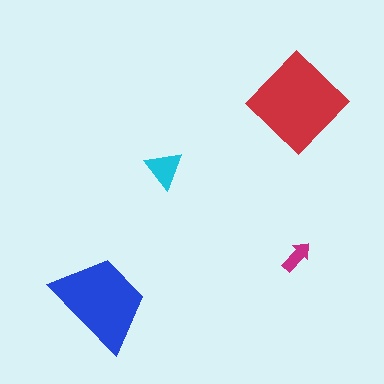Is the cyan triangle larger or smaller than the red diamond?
Smaller.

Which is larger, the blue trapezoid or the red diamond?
The red diamond.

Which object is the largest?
The red diamond.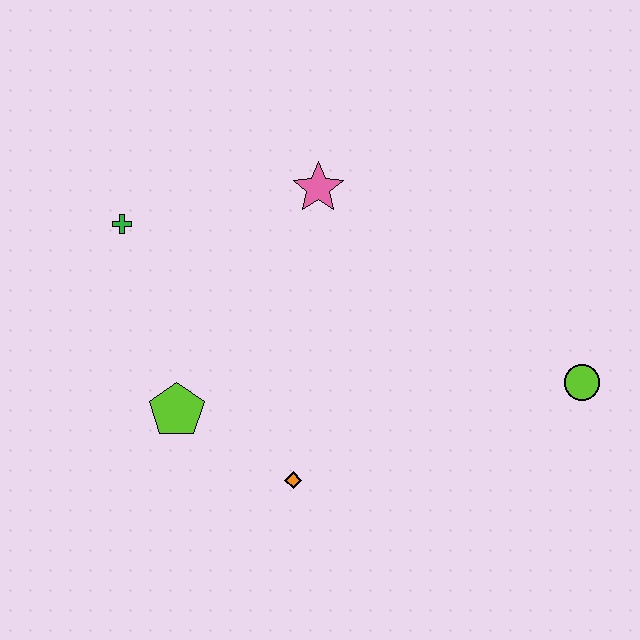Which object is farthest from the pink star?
The lime circle is farthest from the pink star.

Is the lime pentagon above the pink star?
No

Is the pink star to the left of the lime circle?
Yes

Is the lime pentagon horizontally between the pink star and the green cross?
Yes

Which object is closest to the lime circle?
The orange diamond is closest to the lime circle.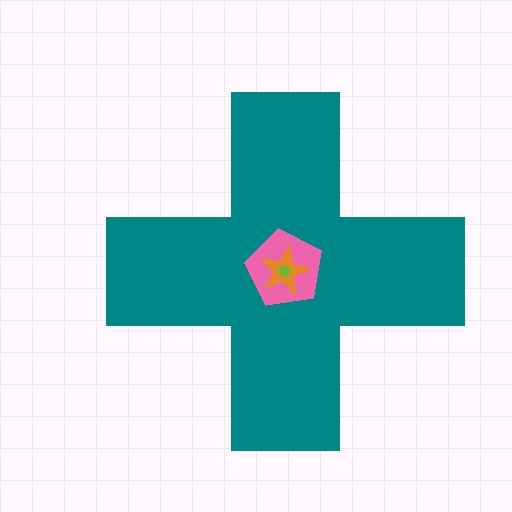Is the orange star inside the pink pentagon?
Yes.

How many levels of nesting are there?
4.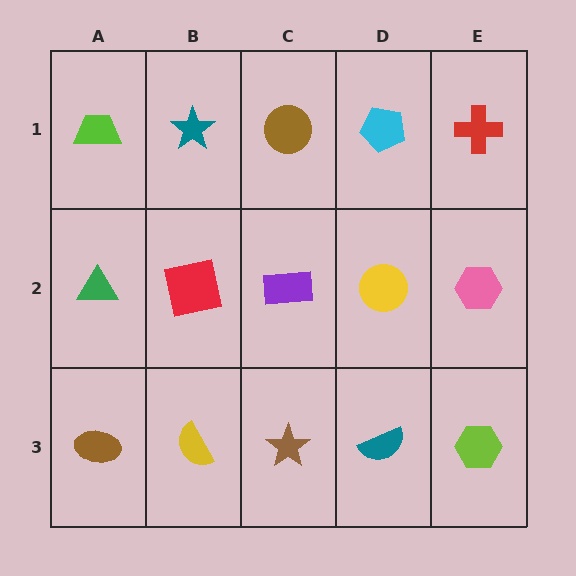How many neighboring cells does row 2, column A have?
3.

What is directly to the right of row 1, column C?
A cyan pentagon.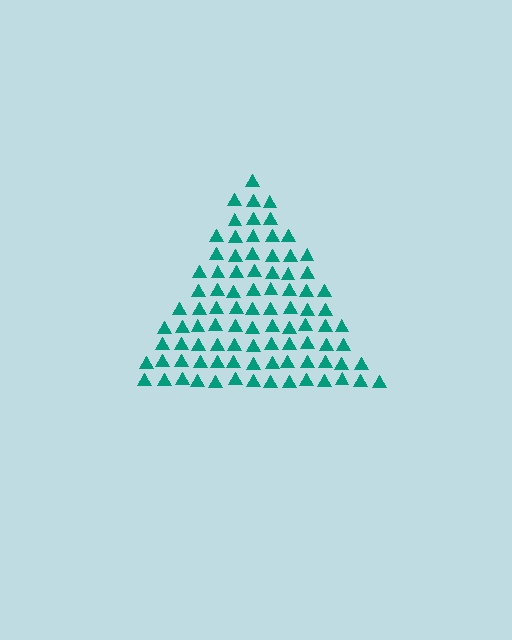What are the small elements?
The small elements are triangles.